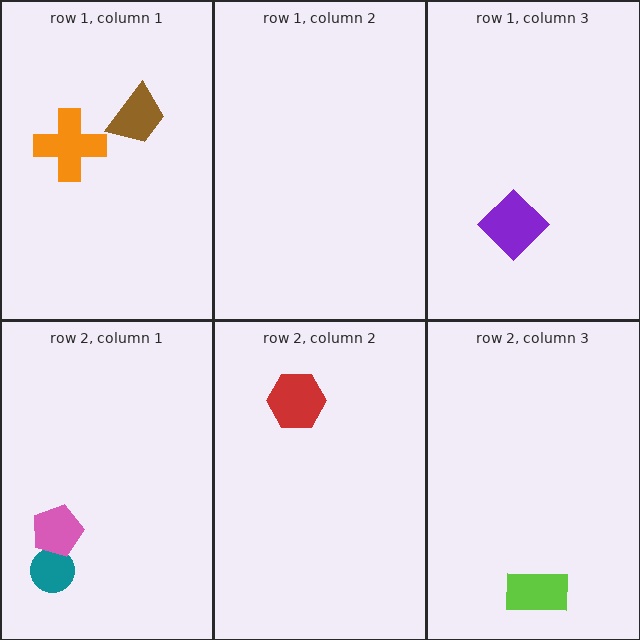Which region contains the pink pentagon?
The row 2, column 1 region.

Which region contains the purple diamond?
The row 1, column 3 region.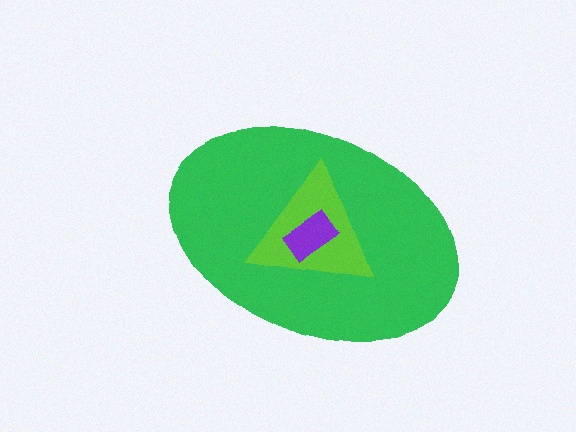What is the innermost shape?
The purple rectangle.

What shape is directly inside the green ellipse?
The lime triangle.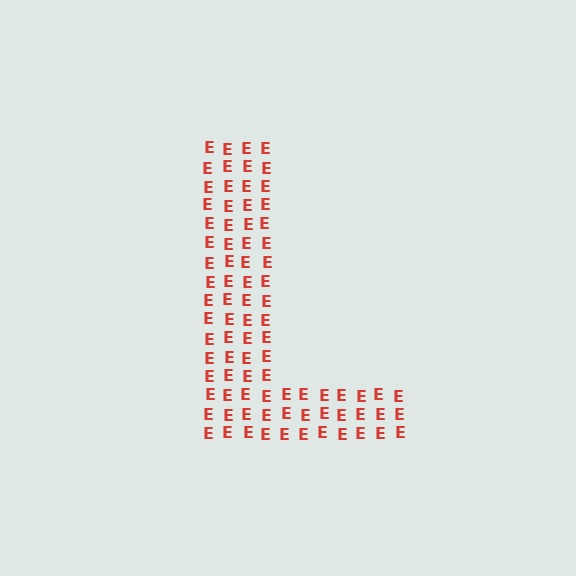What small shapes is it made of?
It is made of small letter E's.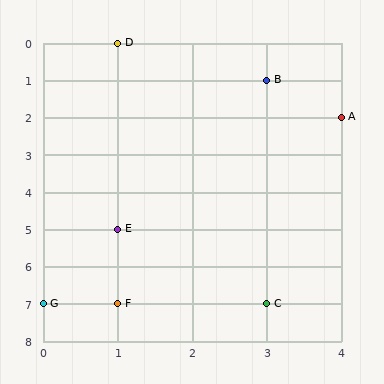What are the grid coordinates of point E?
Point E is at grid coordinates (1, 5).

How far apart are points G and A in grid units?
Points G and A are 4 columns and 5 rows apart (about 6.4 grid units diagonally).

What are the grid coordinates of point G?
Point G is at grid coordinates (0, 7).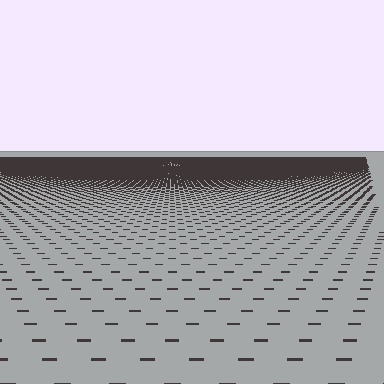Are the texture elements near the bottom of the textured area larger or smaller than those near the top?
Larger. Near the bottom, elements are closer to the viewer and appear at a bigger on-screen size.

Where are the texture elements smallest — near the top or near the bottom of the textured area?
Near the top.